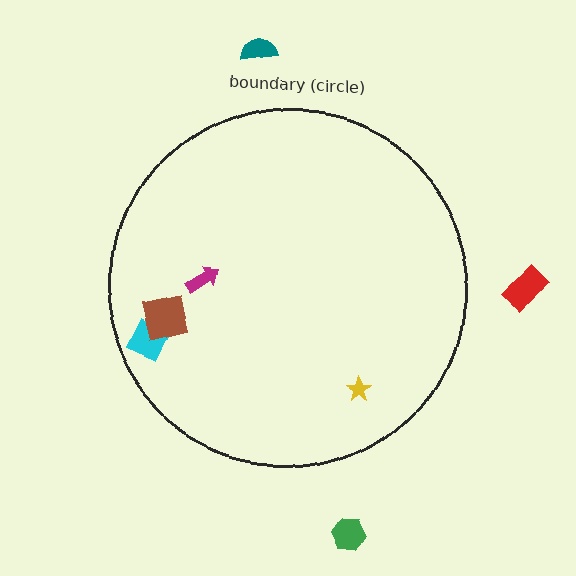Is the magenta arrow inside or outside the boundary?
Inside.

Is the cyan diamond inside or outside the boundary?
Inside.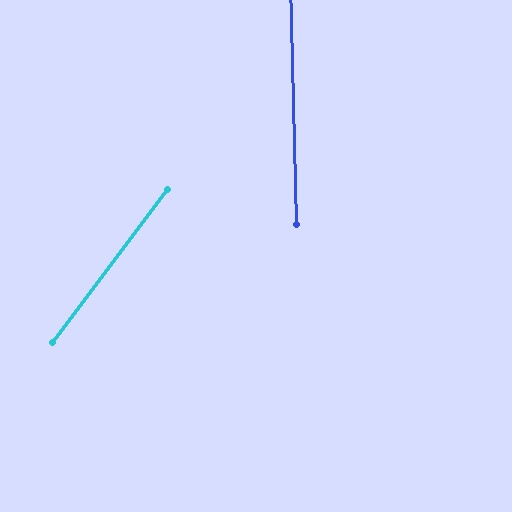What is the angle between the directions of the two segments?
Approximately 39 degrees.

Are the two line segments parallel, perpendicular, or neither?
Neither parallel nor perpendicular — they differ by about 39°.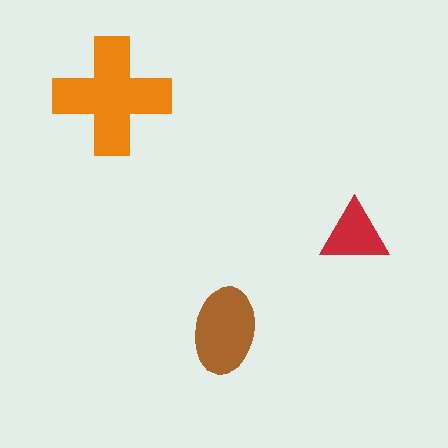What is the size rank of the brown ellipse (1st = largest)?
2nd.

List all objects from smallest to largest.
The red triangle, the brown ellipse, the orange cross.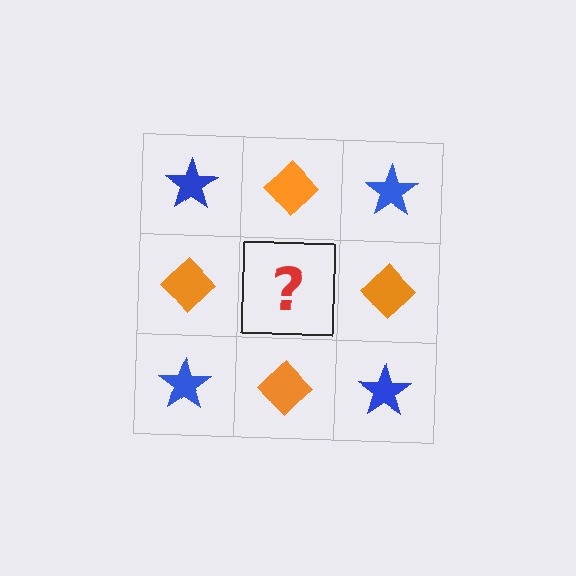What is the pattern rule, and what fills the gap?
The rule is that it alternates blue star and orange diamond in a checkerboard pattern. The gap should be filled with a blue star.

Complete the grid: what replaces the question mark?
The question mark should be replaced with a blue star.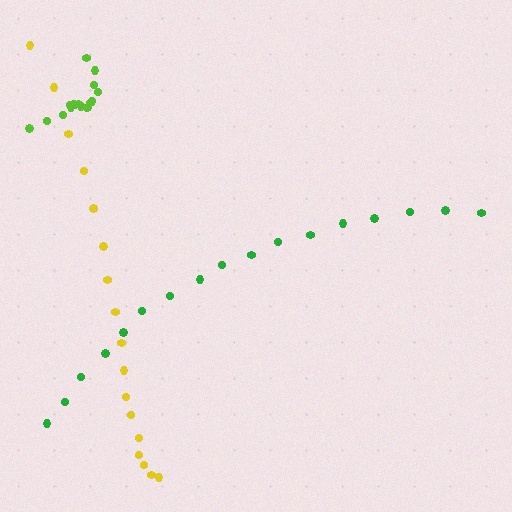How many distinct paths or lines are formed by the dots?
There are 3 distinct paths.